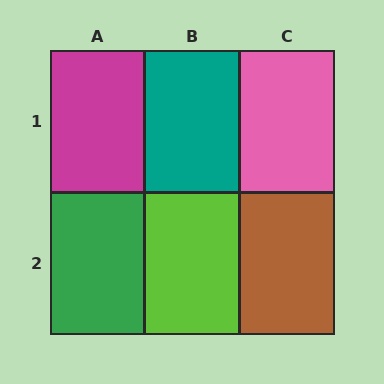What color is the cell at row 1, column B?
Teal.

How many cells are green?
1 cell is green.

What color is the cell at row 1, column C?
Pink.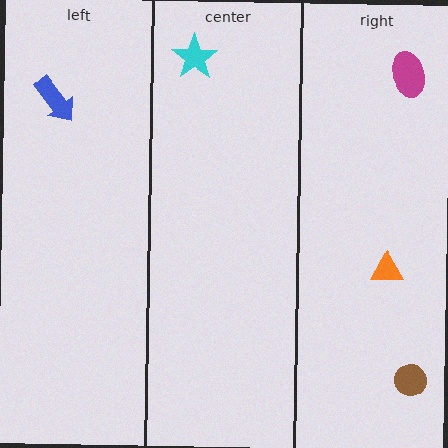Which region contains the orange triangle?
The right region.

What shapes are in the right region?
The orange triangle, the magenta ellipse, the brown circle.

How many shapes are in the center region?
1.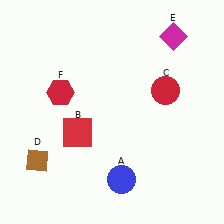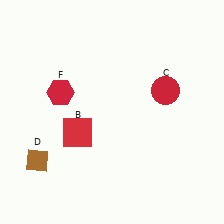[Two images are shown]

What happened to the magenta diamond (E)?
The magenta diamond (E) was removed in Image 2. It was in the top-right area of Image 1.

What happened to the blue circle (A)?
The blue circle (A) was removed in Image 2. It was in the bottom-right area of Image 1.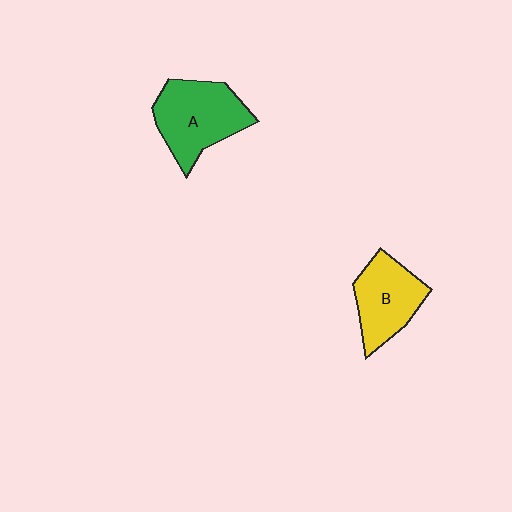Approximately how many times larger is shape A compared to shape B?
Approximately 1.2 times.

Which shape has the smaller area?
Shape B (yellow).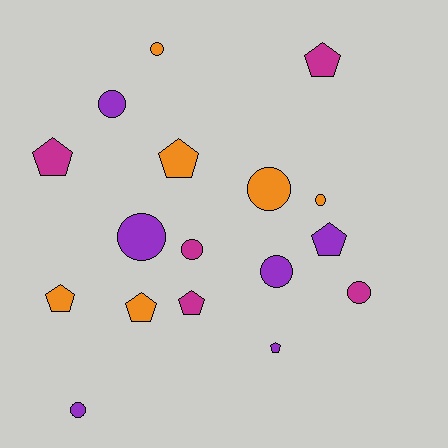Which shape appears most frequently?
Circle, with 9 objects.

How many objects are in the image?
There are 17 objects.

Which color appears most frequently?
Orange, with 6 objects.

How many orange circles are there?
There are 3 orange circles.